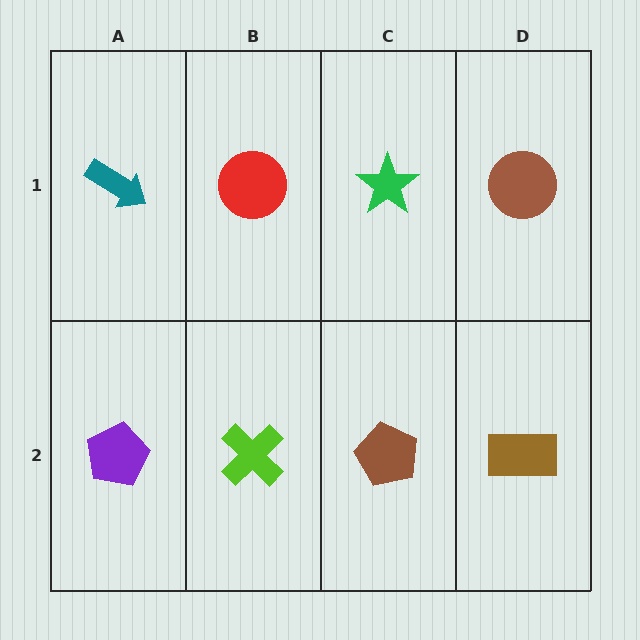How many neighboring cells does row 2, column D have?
2.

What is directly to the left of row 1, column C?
A red circle.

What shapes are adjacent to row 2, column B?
A red circle (row 1, column B), a purple pentagon (row 2, column A), a brown pentagon (row 2, column C).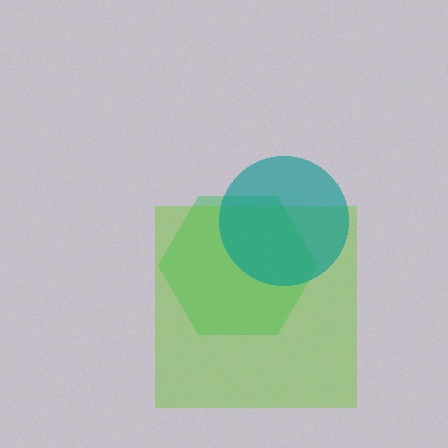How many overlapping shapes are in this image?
There are 3 overlapping shapes in the image.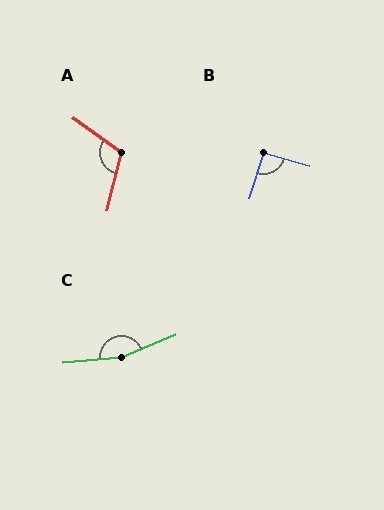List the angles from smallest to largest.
B (92°), A (111°), C (162°).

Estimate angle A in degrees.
Approximately 111 degrees.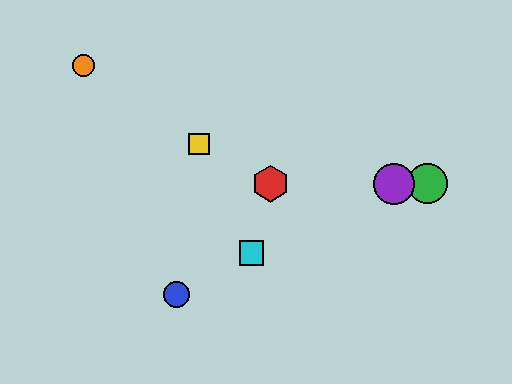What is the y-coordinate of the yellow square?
The yellow square is at y≈144.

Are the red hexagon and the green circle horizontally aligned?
Yes, both are at y≈184.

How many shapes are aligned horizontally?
3 shapes (the red hexagon, the green circle, the purple circle) are aligned horizontally.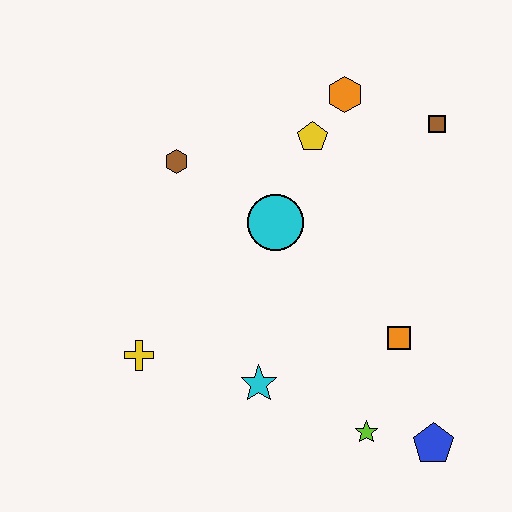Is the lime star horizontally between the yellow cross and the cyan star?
No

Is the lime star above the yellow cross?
No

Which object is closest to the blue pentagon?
The lime star is closest to the blue pentagon.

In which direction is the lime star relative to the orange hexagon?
The lime star is below the orange hexagon.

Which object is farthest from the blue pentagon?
The brown hexagon is farthest from the blue pentagon.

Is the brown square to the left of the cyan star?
No